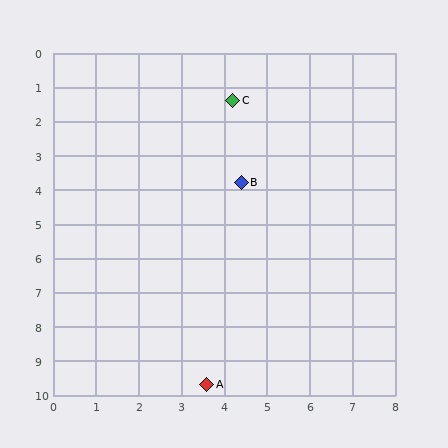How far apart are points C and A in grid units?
Points C and A are about 8.3 grid units apart.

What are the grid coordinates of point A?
Point A is at approximately (3.6, 9.7).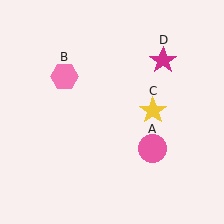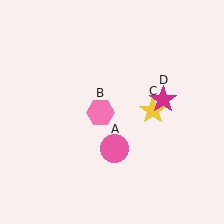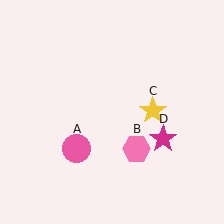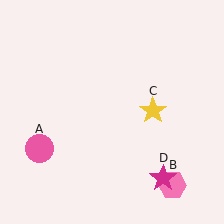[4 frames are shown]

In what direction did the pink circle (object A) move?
The pink circle (object A) moved left.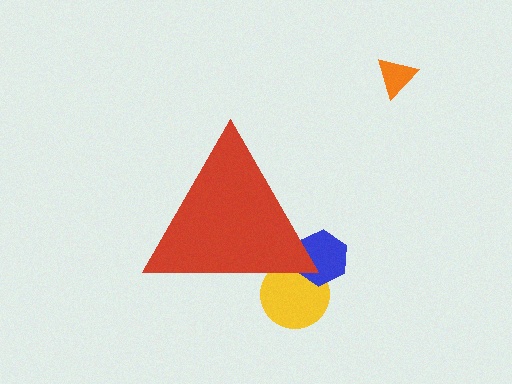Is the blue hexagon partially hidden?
Yes, the blue hexagon is partially hidden behind the red triangle.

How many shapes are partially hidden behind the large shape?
2 shapes are partially hidden.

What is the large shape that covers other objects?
A red triangle.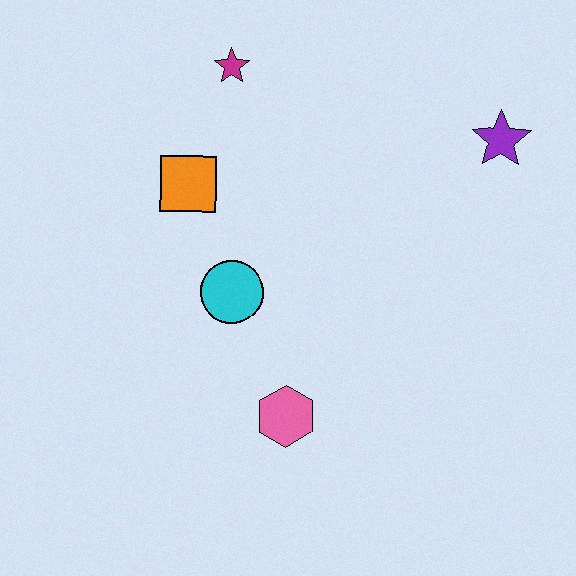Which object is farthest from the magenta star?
The pink hexagon is farthest from the magenta star.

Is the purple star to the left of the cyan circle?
No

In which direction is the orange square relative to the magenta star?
The orange square is below the magenta star.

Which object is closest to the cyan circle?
The orange square is closest to the cyan circle.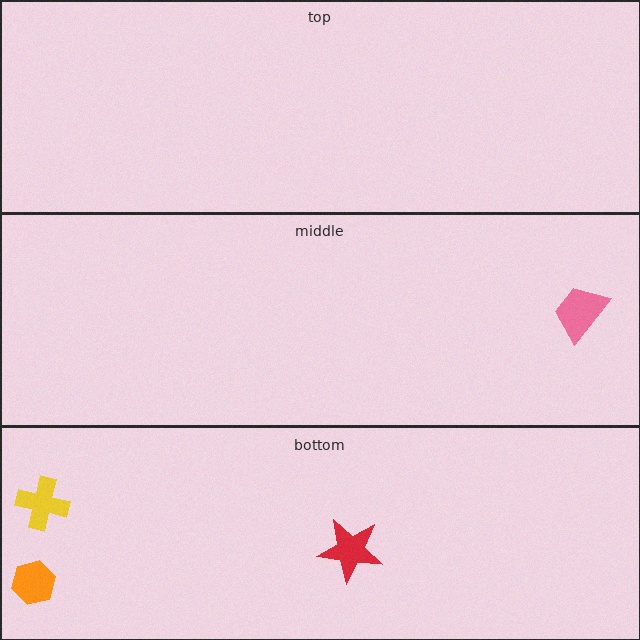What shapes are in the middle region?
The pink trapezoid.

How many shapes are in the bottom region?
3.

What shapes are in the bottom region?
The red star, the yellow cross, the orange hexagon.